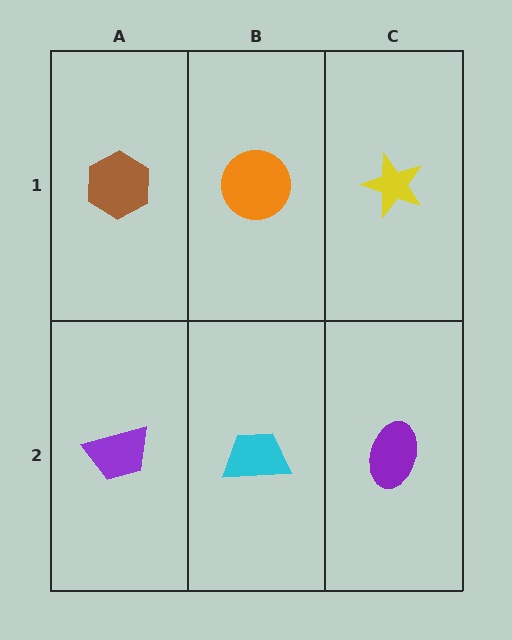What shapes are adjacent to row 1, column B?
A cyan trapezoid (row 2, column B), a brown hexagon (row 1, column A), a yellow star (row 1, column C).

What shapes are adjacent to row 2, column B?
An orange circle (row 1, column B), a purple trapezoid (row 2, column A), a purple ellipse (row 2, column C).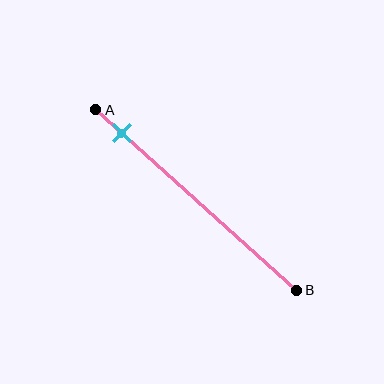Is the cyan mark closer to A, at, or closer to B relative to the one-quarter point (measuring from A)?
The cyan mark is closer to point A than the one-quarter point of segment AB.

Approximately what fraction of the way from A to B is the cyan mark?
The cyan mark is approximately 15% of the way from A to B.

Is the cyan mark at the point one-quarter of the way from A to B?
No, the mark is at about 15% from A, not at the 25% one-quarter point.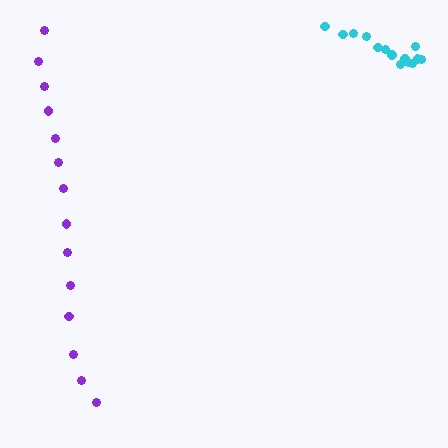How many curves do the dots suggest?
There are 2 distinct paths.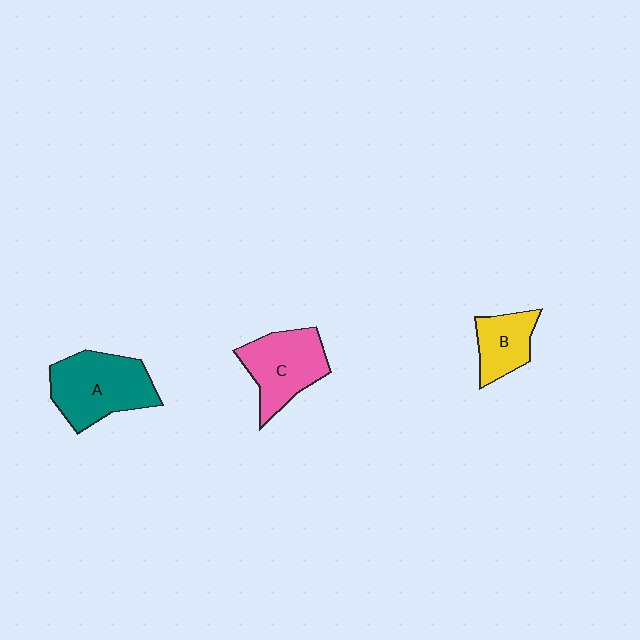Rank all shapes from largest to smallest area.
From largest to smallest: A (teal), C (pink), B (yellow).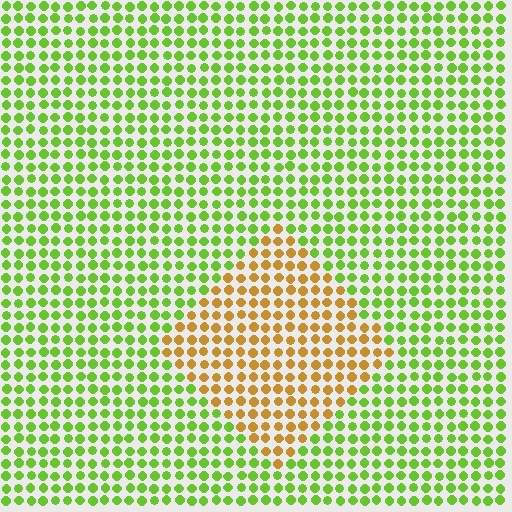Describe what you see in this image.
The image is filled with small lime elements in a uniform arrangement. A diamond-shaped region is visible where the elements are tinted to a slightly different hue, forming a subtle color boundary.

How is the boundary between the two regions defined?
The boundary is defined purely by a slight shift in hue (about 59 degrees). Spacing, size, and orientation are identical on both sides.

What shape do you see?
I see a diamond.